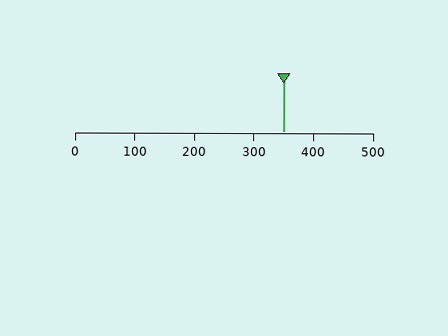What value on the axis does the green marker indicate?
The marker indicates approximately 350.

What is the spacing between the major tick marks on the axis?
The major ticks are spaced 100 apart.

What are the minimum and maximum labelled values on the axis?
The axis runs from 0 to 500.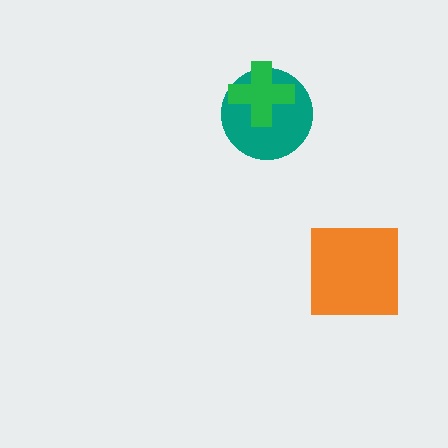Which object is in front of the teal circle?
The green cross is in front of the teal circle.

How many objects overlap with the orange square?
0 objects overlap with the orange square.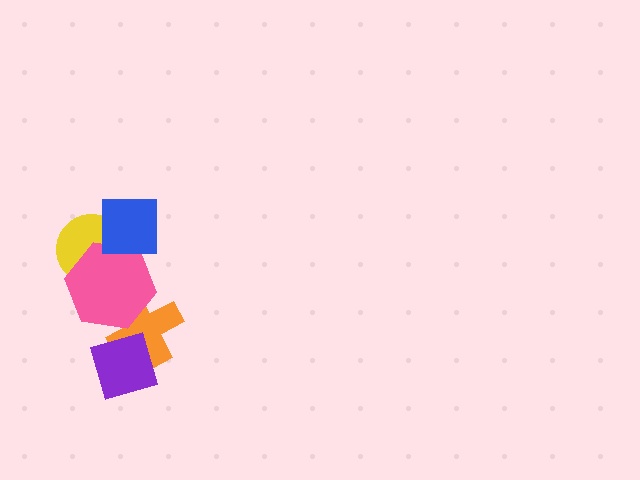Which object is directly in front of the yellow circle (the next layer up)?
The pink hexagon is directly in front of the yellow circle.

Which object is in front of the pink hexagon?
The blue square is in front of the pink hexagon.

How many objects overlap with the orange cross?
2 objects overlap with the orange cross.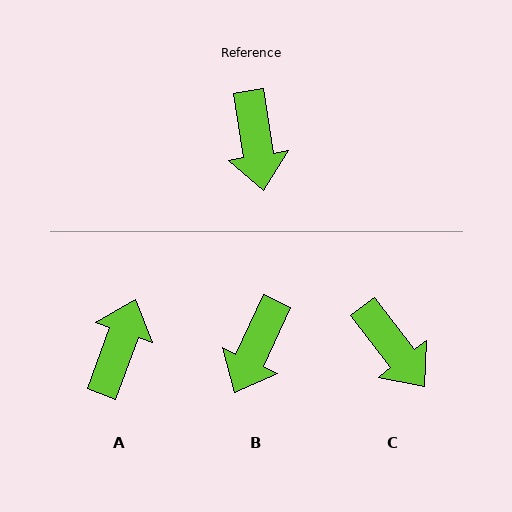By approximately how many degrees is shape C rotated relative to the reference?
Approximately 29 degrees counter-clockwise.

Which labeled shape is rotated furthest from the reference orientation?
A, about 151 degrees away.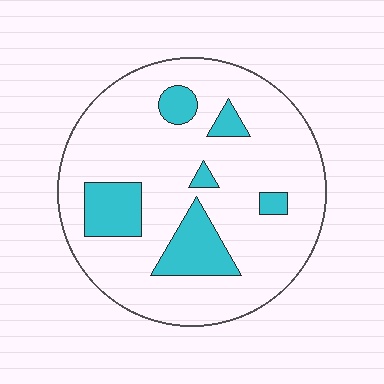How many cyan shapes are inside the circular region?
6.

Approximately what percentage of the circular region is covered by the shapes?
Approximately 20%.